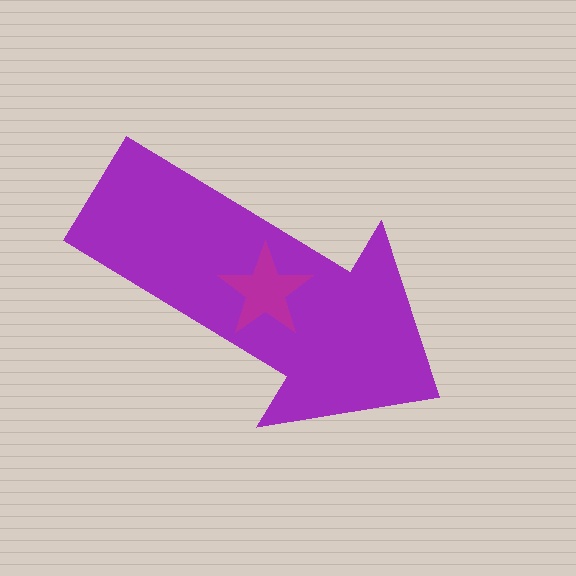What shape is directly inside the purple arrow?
The magenta star.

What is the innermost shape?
The magenta star.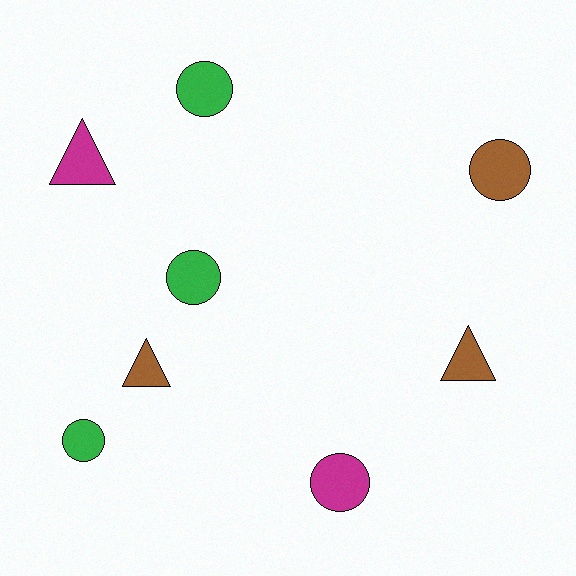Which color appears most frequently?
Green, with 3 objects.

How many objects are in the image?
There are 8 objects.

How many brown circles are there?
There is 1 brown circle.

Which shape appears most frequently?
Circle, with 5 objects.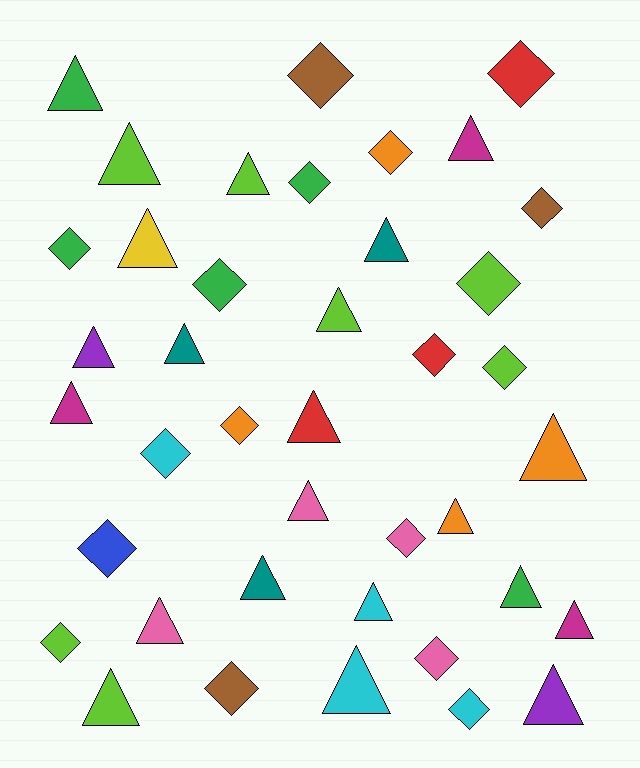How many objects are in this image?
There are 40 objects.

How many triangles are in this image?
There are 22 triangles.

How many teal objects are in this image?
There are 3 teal objects.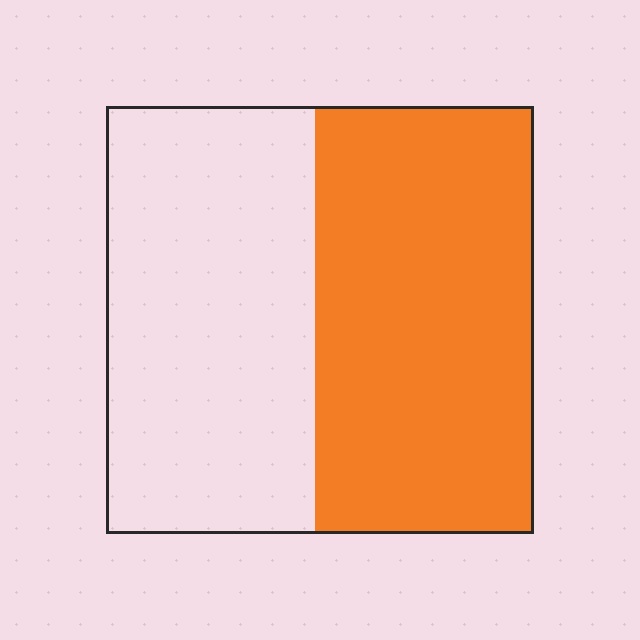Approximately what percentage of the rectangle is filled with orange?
Approximately 50%.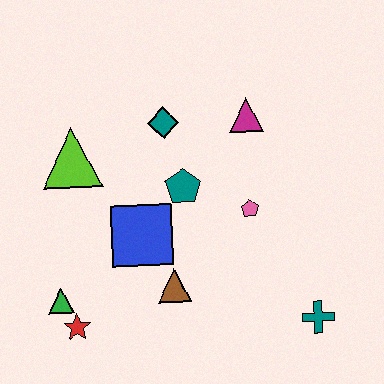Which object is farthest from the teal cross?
The lime triangle is farthest from the teal cross.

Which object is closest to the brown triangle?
The blue square is closest to the brown triangle.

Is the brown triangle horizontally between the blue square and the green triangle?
No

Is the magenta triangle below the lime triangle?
No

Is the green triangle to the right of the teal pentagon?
No